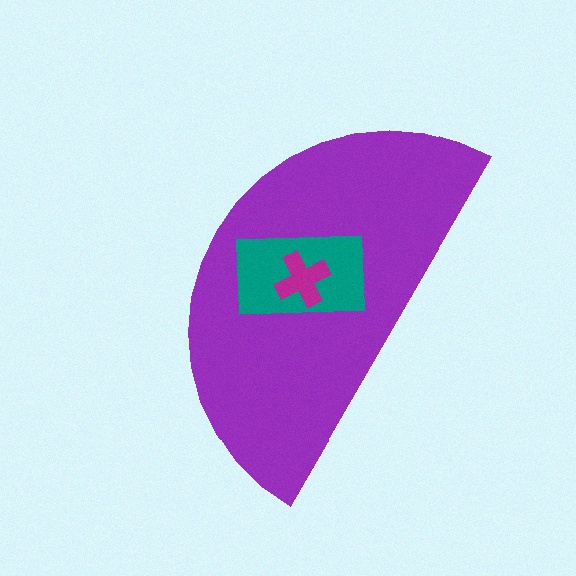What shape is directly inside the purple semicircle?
The teal rectangle.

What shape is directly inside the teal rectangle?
The magenta cross.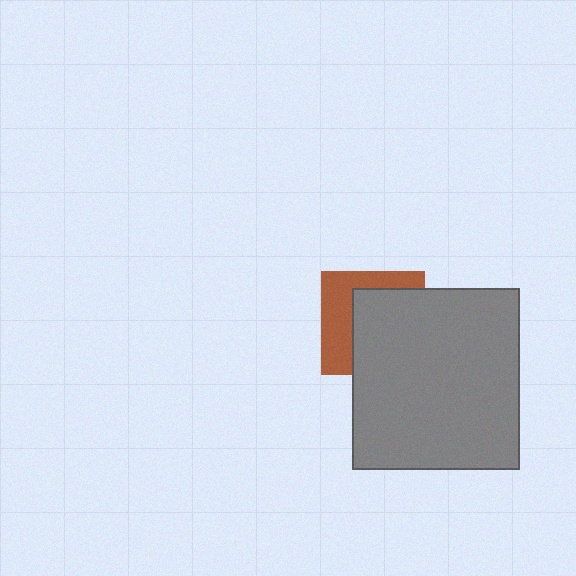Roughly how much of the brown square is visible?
A small part of it is visible (roughly 40%).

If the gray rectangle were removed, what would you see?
You would see the complete brown square.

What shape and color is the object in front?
The object in front is a gray rectangle.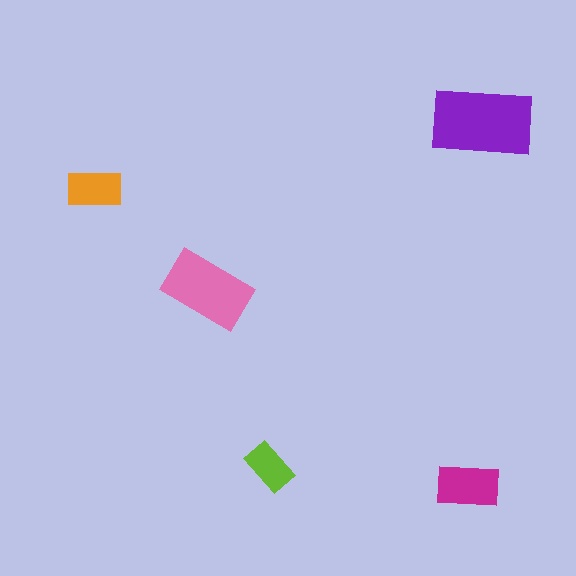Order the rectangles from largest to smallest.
the purple one, the pink one, the magenta one, the orange one, the lime one.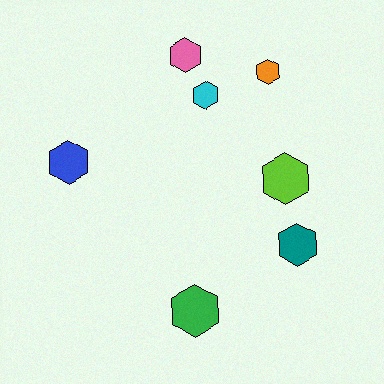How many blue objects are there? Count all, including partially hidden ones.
There is 1 blue object.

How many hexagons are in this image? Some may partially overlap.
There are 7 hexagons.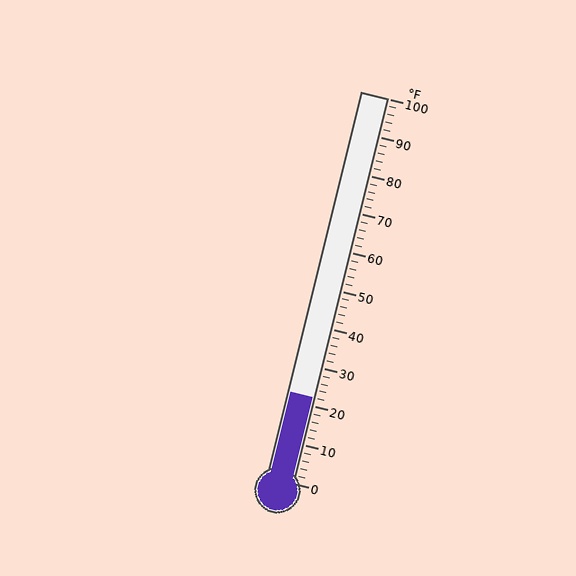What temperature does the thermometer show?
The thermometer shows approximately 22°F.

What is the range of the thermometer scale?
The thermometer scale ranges from 0°F to 100°F.